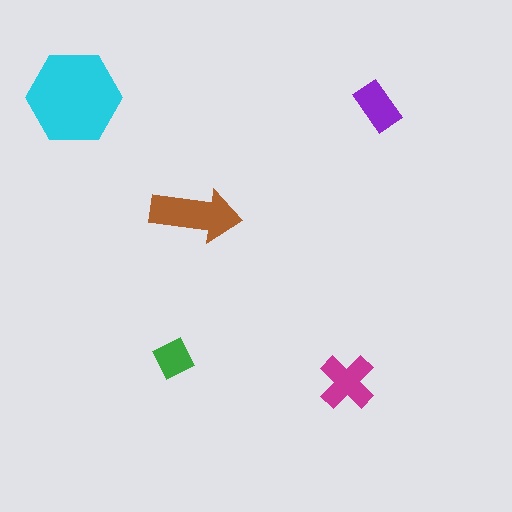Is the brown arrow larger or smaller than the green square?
Larger.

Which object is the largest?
The cyan hexagon.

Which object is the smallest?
The green square.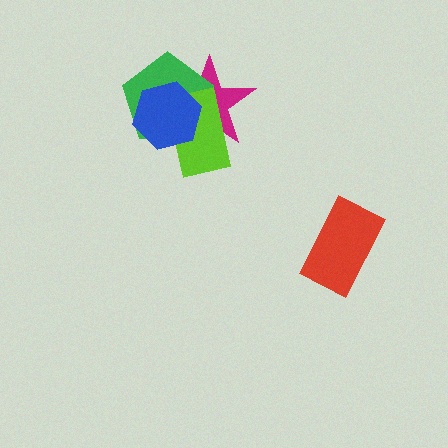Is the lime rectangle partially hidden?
Yes, it is partially covered by another shape.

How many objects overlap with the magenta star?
3 objects overlap with the magenta star.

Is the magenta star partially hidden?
Yes, it is partially covered by another shape.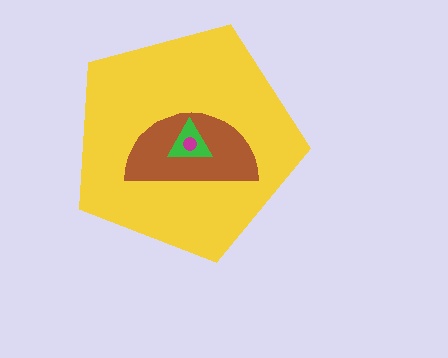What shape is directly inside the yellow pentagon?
The brown semicircle.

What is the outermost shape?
The yellow pentagon.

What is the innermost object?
The magenta circle.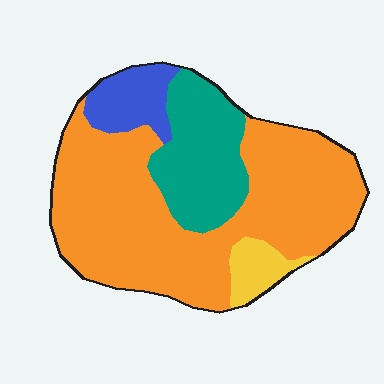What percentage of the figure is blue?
Blue takes up less than a quarter of the figure.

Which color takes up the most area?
Orange, at roughly 65%.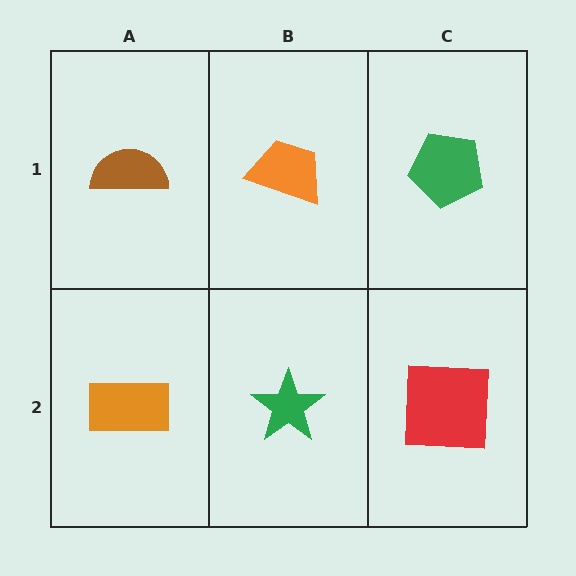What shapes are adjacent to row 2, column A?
A brown semicircle (row 1, column A), a green star (row 2, column B).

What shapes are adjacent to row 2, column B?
An orange trapezoid (row 1, column B), an orange rectangle (row 2, column A), a red square (row 2, column C).